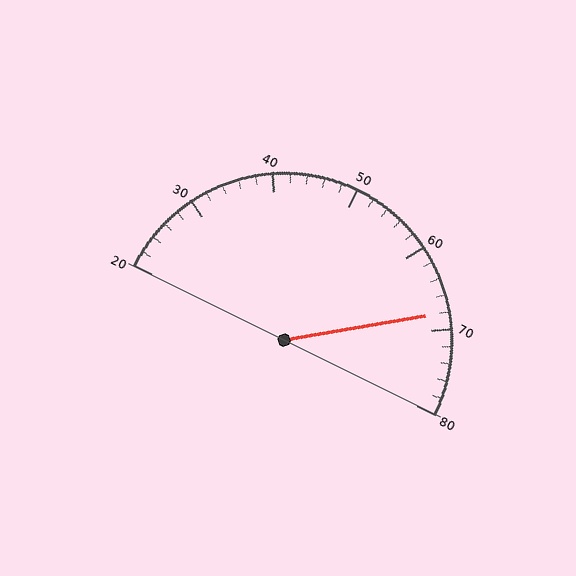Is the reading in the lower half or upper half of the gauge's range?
The reading is in the upper half of the range (20 to 80).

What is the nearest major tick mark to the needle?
The nearest major tick mark is 70.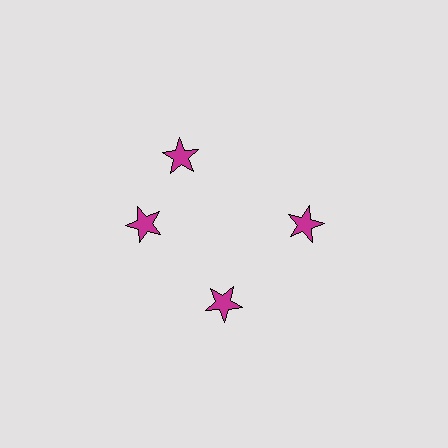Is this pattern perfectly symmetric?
No. The 4 magenta stars are arranged in a ring, but one element near the 12 o'clock position is rotated out of alignment along the ring, breaking the 4-fold rotational symmetry.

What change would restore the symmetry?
The symmetry would be restored by rotating it back into even spacing with its neighbors so that all 4 stars sit at equal angles and equal distance from the center.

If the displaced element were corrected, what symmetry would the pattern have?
It would have 4-fold rotational symmetry — the pattern would map onto itself every 90 degrees.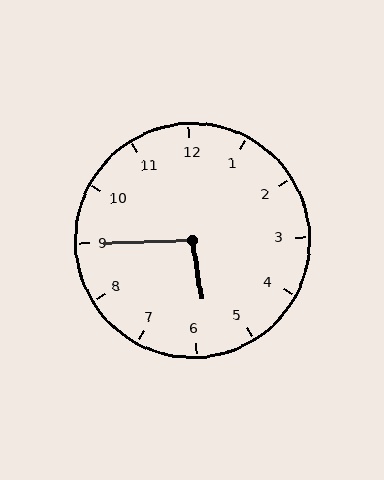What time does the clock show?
5:45.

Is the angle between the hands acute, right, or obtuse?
It is obtuse.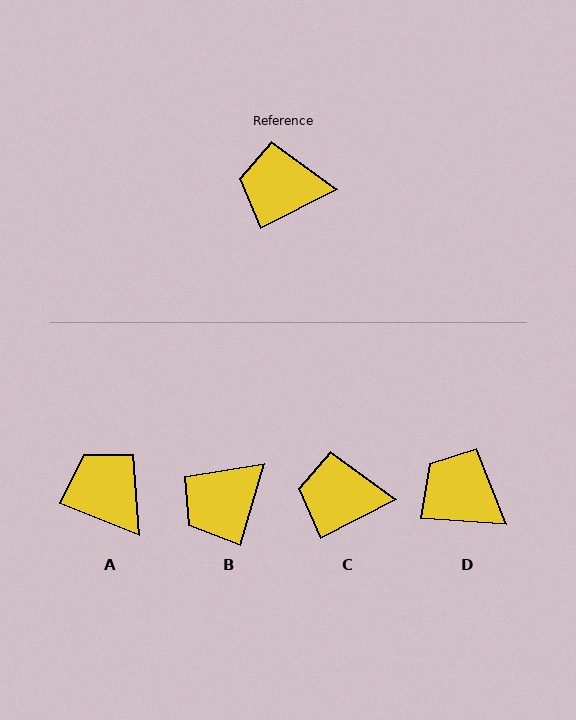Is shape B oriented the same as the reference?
No, it is off by about 46 degrees.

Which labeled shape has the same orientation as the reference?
C.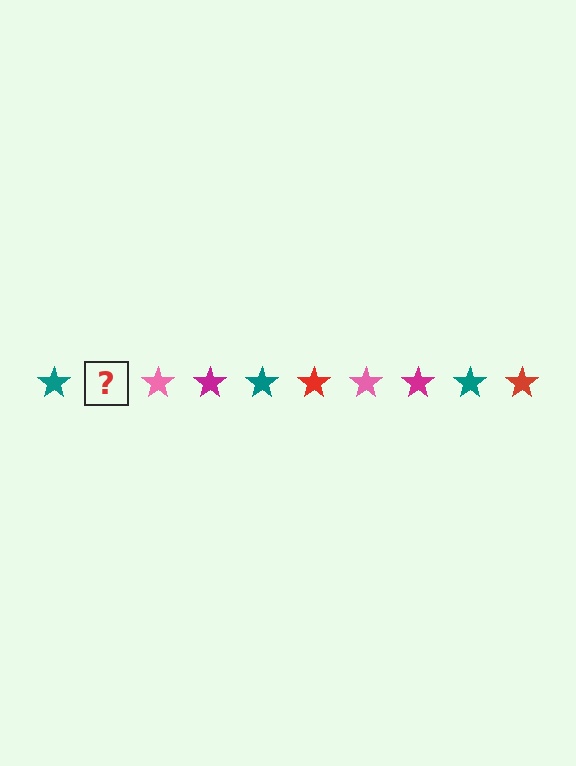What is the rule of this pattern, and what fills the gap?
The rule is that the pattern cycles through teal, red, pink, magenta stars. The gap should be filled with a red star.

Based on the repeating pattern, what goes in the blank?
The blank should be a red star.